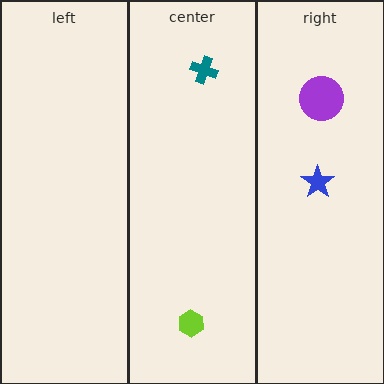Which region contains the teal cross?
The center region.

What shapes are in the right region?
The blue star, the purple circle.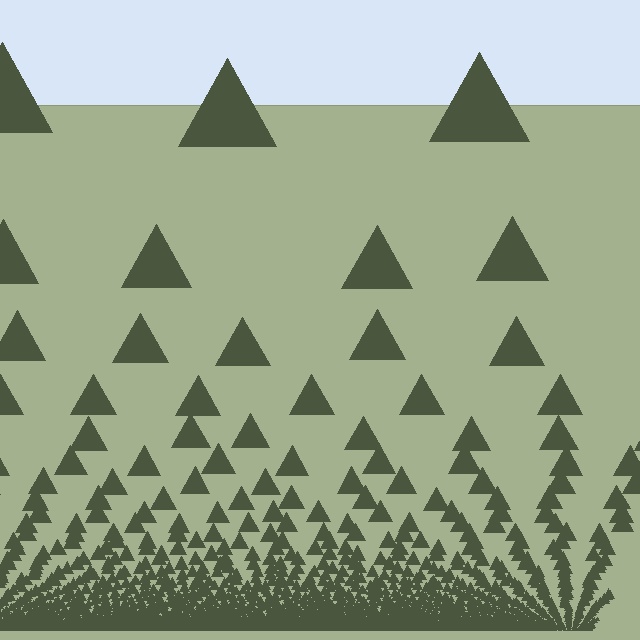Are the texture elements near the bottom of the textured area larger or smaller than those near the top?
Smaller. The gradient is inverted — elements near the bottom are smaller and denser.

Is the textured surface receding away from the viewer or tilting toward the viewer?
The surface appears to tilt toward the viewer. Texture elements get larger and sparser toward the top.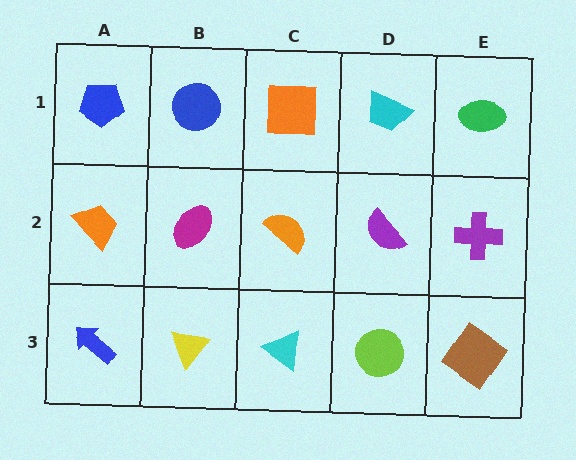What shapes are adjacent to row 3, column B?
A magenta ellipse (row 2, column B), a blue arrow (row 3, column A), a cyan triangle (row 3, column C).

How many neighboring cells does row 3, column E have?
2.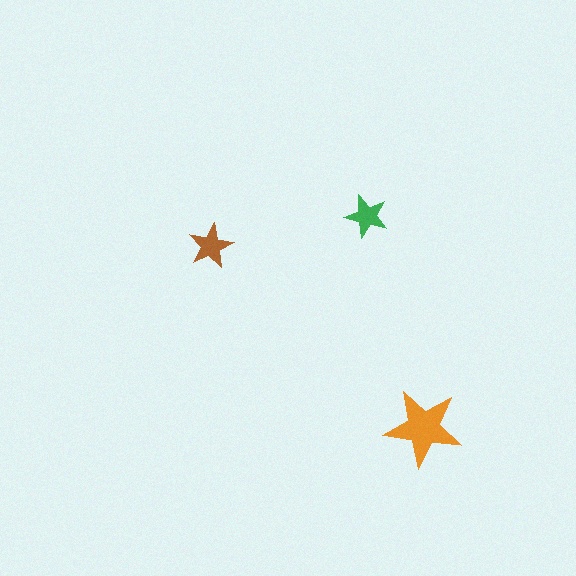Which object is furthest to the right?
The orange star is rightmost.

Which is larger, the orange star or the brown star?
The orange one.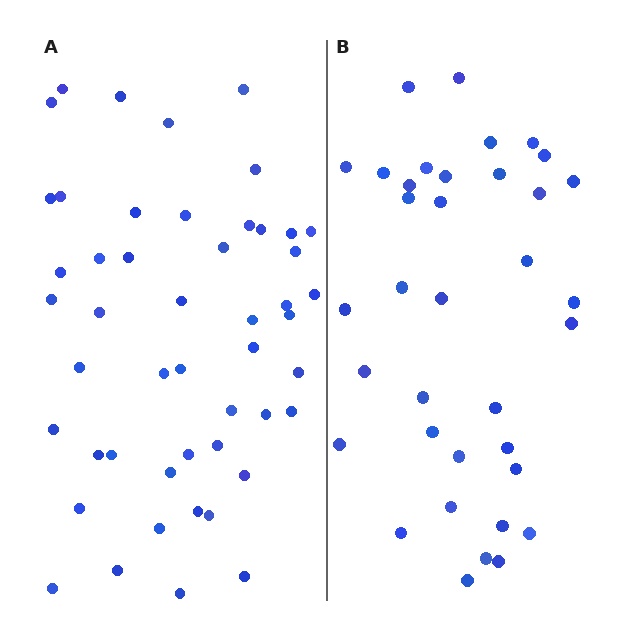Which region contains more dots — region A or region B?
Region A (the left region) has more dots.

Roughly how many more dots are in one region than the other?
Region A has approximately 15 more dots than region B.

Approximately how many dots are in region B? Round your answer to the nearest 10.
About 40 dots. (The exact count is 36, which rounds to 40.)